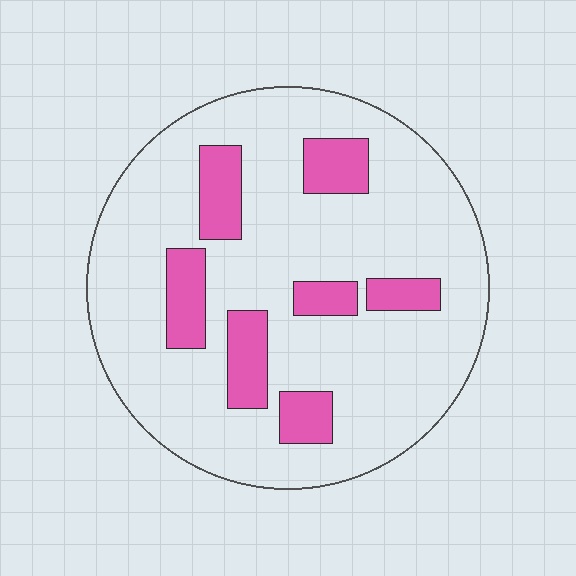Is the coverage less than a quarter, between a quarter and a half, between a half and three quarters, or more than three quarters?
Less than a quarter.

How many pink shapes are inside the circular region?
7.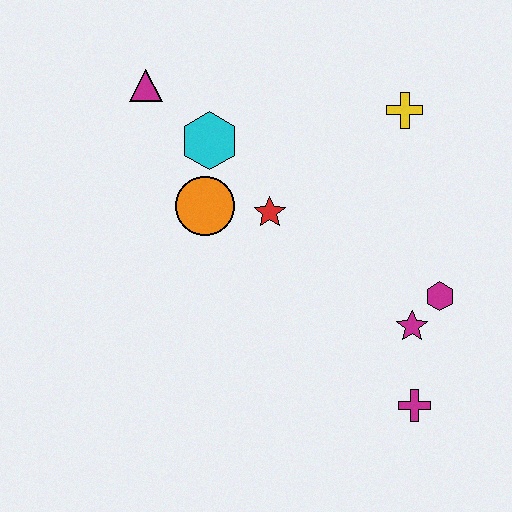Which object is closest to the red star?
The orange circle is closest to the red star.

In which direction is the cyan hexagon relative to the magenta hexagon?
The cyan hexagon is to the left of the magenta hexagon.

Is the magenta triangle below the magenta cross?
No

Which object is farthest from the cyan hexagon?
The magenta cross is farthest from the cyan hexagon.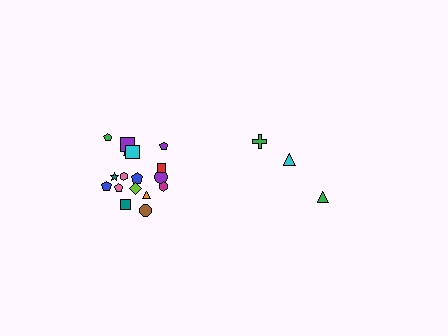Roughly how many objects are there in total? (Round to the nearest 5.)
Roughly 20 objects in total.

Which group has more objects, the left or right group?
The left group.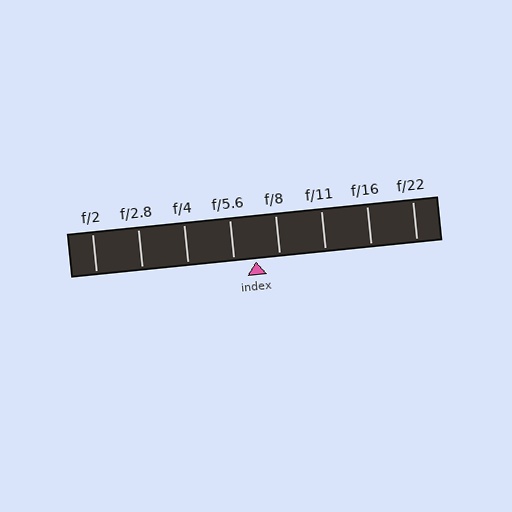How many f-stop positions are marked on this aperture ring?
There are 8 f-stop positions marked.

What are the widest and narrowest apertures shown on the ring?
The widest aperture shown is f/2 and the narrowest is f/22.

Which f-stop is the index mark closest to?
The index mark is closest to f/5.6.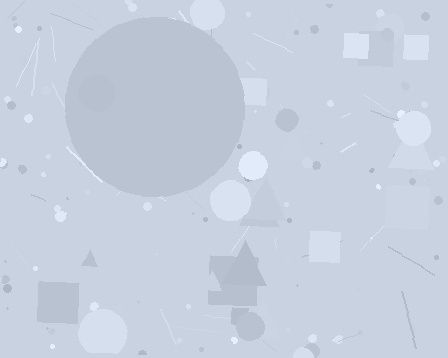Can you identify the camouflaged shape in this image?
The camouflaged shape is a circle.